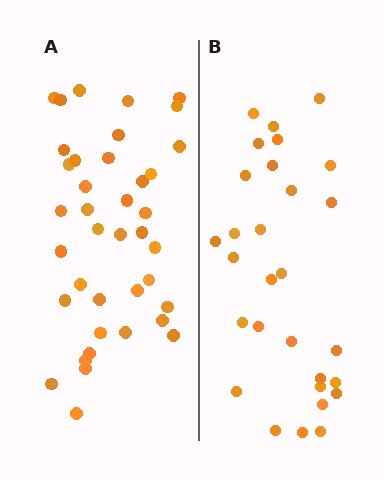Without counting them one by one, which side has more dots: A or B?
Region A (the left region) has more dots.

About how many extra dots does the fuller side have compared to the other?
Region A has roughly 10 or so more dots than region B.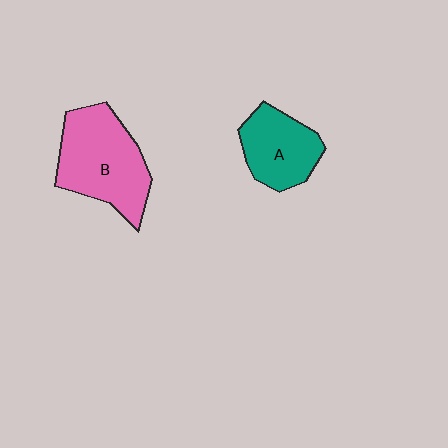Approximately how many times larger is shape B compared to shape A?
Approximately 1.5 times.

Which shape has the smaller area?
Shape A (teal).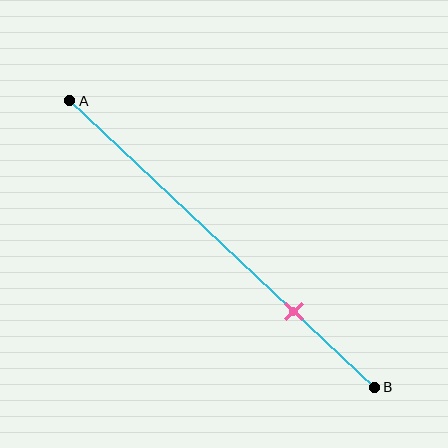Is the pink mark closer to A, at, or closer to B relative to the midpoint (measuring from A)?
The pink mark is closer to point B than the midpoint of segment AB.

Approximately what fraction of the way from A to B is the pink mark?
The pink mark is approximately 75% of the way from A to B.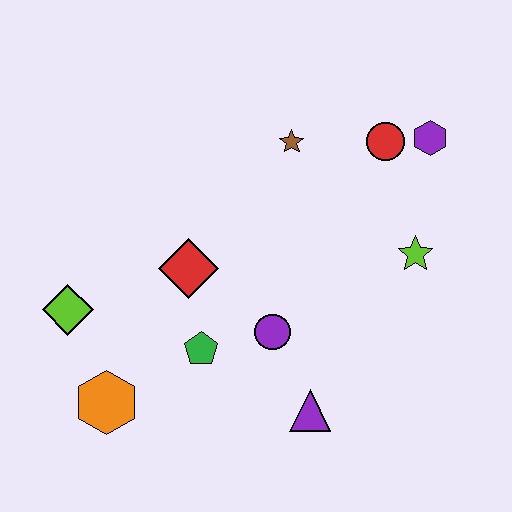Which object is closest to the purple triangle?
The purple circle is closest to the purple triangle.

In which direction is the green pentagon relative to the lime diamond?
The green pentagon is to the right of the lime diamond.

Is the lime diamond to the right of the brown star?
No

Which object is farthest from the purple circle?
The purple hexagon is farthest from the purple circle.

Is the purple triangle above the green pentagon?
No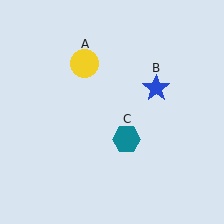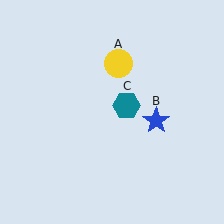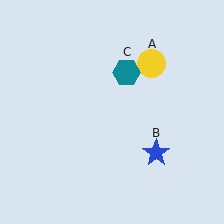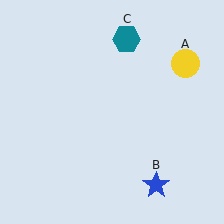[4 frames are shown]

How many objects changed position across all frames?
3 objects changed position: yellow circle (object A), blue star (object B), teal hexagon (object C).